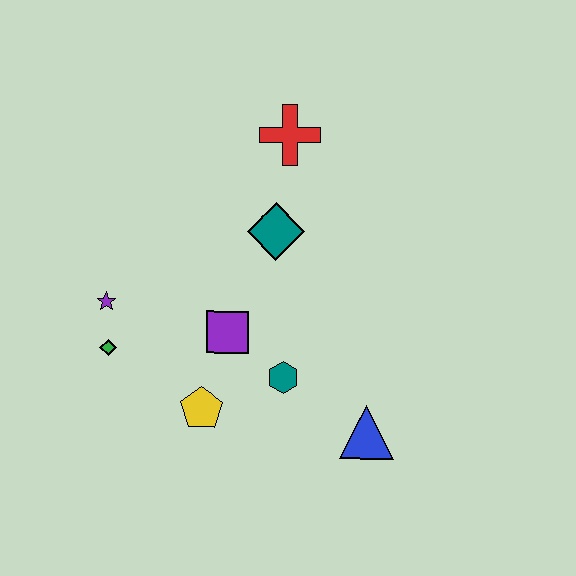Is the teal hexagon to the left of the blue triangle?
Yes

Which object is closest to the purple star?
The green diamond is closest to the purple star.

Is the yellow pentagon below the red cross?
Yes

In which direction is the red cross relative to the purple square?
The red cross is above the purple square.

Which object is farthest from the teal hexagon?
The red cross is farthest from the teal hexagon.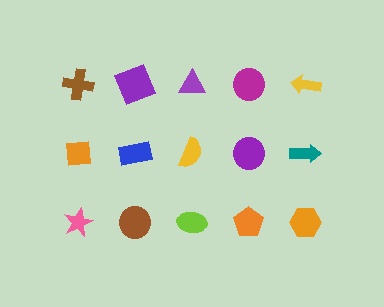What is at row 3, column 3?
A lime ellipse.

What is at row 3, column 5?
An orange hexagon.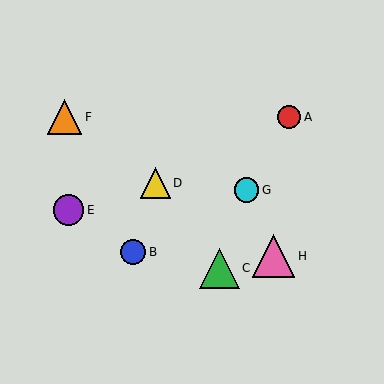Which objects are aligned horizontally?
Objects A, F are aligned horizontally.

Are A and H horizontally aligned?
No, A is at y≈117 and H is at y≈256.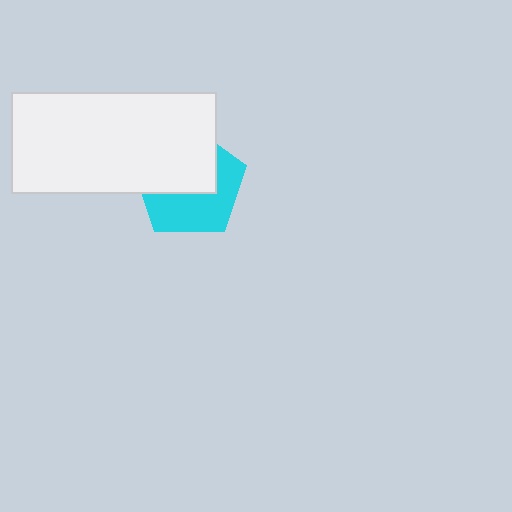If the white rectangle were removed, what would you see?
You would see the complete cyan pentagon.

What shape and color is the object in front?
The object in front is a white rectangle.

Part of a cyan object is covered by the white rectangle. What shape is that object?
It is a pentagon.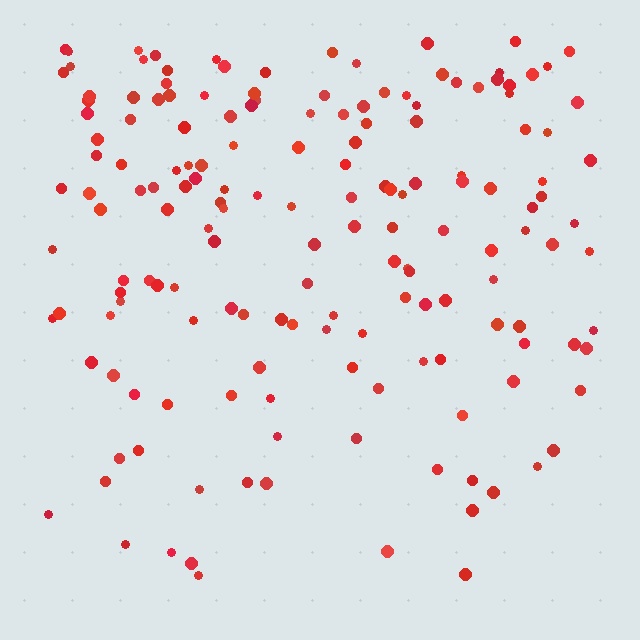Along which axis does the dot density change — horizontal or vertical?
Vertical.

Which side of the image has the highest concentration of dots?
The top.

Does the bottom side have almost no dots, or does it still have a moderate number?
Still a moderate number, just noticeably fewer than the top.